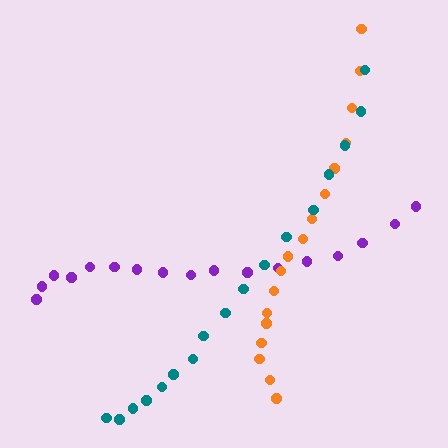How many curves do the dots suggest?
There are 3 distinct paths.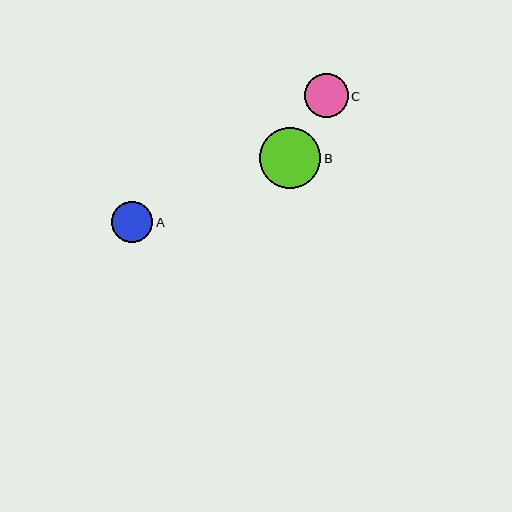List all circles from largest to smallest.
From largest to smallest: B, C, A.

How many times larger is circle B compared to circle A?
Circle B is approximately 1.5 times the size of circle A.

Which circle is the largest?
Circle B is the largest with a size of approximately 61 pixels.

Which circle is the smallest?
Circle A is the smallest with a size of approximately 41 pixels.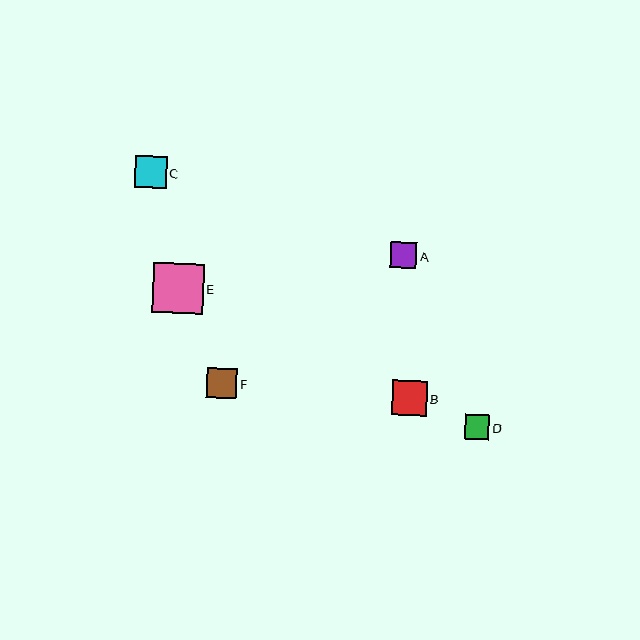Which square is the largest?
Square E is the largest with a size of approximately 50 pixels.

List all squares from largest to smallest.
From largest to smallest: E, B, C, F, A, D.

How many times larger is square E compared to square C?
Square E is approximately 1.6 times the size of square C.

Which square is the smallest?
Square D is the smallest with a size of approximately 25 pixels.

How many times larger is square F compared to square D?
Square F is approximately 1.2 times the size of square D.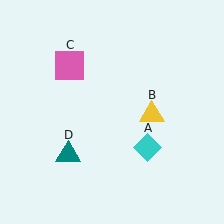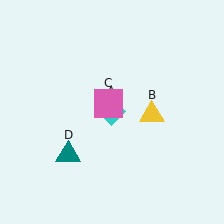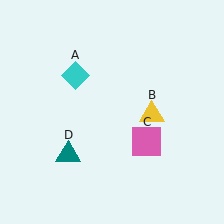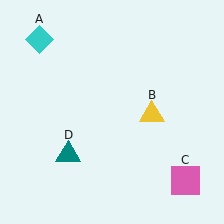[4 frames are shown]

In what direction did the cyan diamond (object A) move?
The cyan diamond (object A) moved up and to the left.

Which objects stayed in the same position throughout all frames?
Yellow triangle (object B) and teal triangle (object D) remained stationary.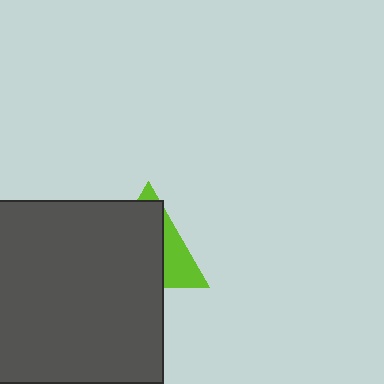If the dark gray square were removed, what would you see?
You would see the complete lime triangle.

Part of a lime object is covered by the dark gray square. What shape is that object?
It is a triangle.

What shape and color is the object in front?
The object in front is a dark gray square.